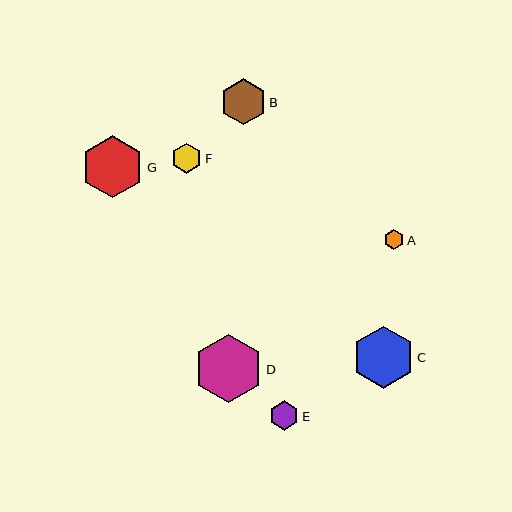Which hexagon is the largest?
Hexagon D is the largest with a size of approximately 69 pixels.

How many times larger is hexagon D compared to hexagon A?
Hexagon D is approximately 3.4 times the size of hexagon A.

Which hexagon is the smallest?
Hexagon A is the smallest with a size of approximately 20 pixels.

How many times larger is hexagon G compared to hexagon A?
Hexagon G is approximately 3.1 times the size of hexagon A.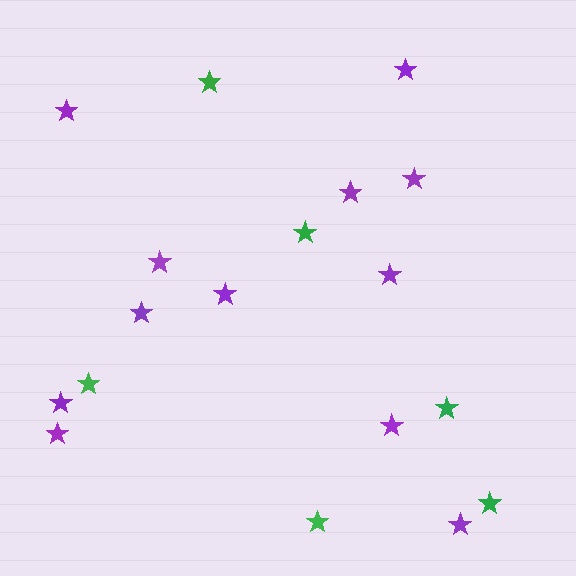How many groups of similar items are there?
There are 2 groups: one group of green stars (6) and one group of purple stars (12).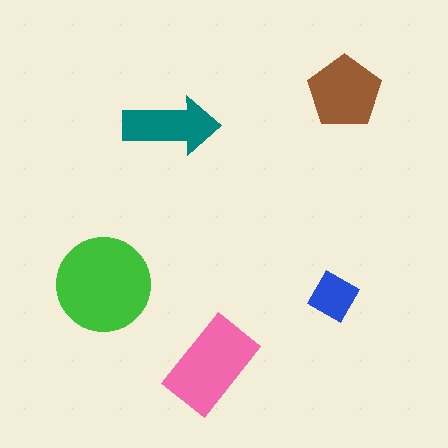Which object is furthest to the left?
The green circle is leftmost.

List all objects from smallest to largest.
The blue diamond, the teal arrow, the brown pentagon, the pink rectangle, the green circle.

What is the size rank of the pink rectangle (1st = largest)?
2nd.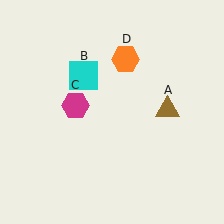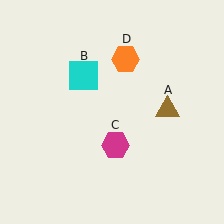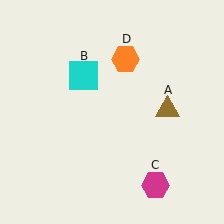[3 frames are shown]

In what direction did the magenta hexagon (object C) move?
The magenta hexagon (object C) moved down and to the right.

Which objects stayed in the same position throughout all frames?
Brown triangle (object A) and cyan square (object B) and orange hexagon (object D) remained stationary.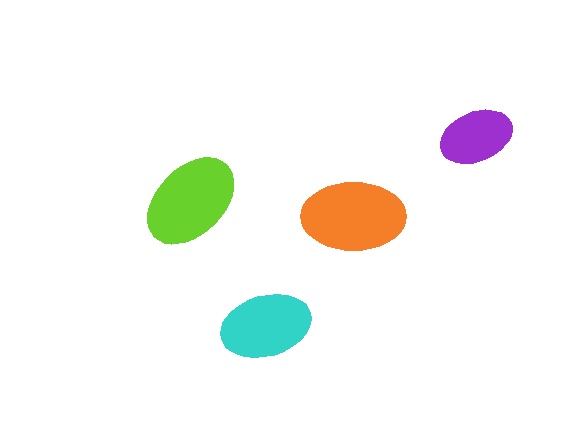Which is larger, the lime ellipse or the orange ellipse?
The orange one.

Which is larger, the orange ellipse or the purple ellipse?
The orange one.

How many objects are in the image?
There are 4 objects in the image.